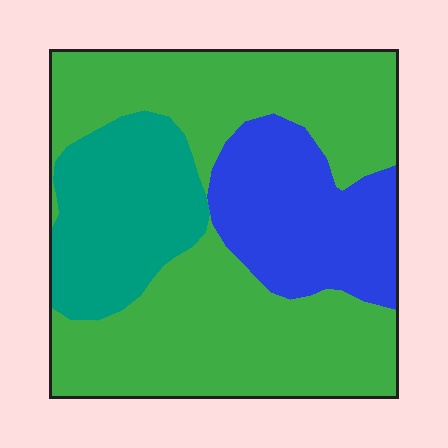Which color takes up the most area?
Green, at roughly 60%.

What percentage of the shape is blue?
Blue takes up about one fifth (1/5) of the shape.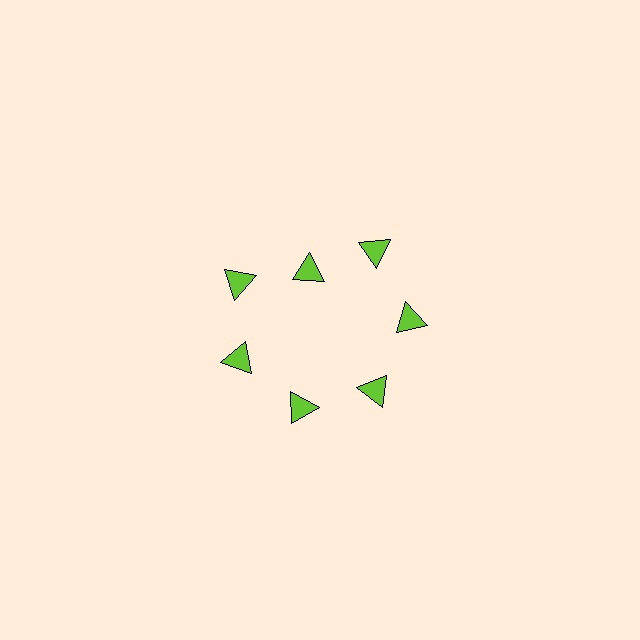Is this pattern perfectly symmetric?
No. The 7 lime triangles are arranged in a ring, but one element near the 12 o'clock position is pulled inward toward the center, breaking the 7-fold rotational symmetry.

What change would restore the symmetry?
The symmetry would be restored by moving it outward, back onto the ring so that all 7 triangles sit at equal angles and equal distance from the center.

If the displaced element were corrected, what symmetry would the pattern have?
It would have 7-fold rotational symmetry — the pattern would map onto itself every 51 degrees.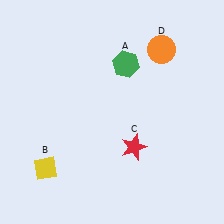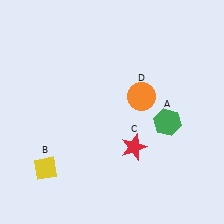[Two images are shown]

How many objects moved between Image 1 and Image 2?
2 objects moved between the two images.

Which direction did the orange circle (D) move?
The orange circle (D) moved down.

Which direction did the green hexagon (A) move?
The green hexagon (A) moved down.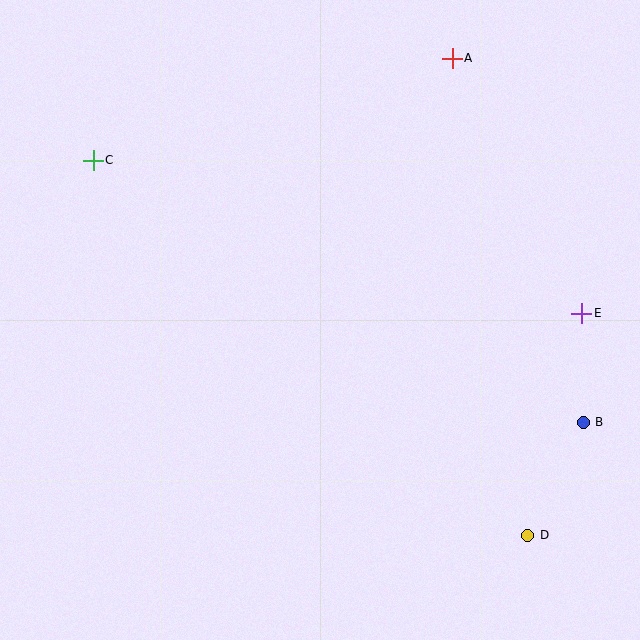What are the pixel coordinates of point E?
Point E is at (582, 313).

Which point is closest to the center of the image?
Point E at (582, 313) is closest to the center.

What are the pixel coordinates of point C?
Point C is at (93, 160).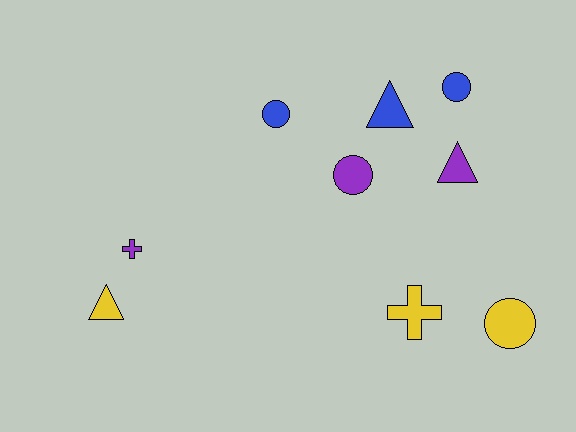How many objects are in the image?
There are 9 objects.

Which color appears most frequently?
Purple, with 3 objects.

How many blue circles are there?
There are 2 blue circles.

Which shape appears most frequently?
Circle, with 4 objects.